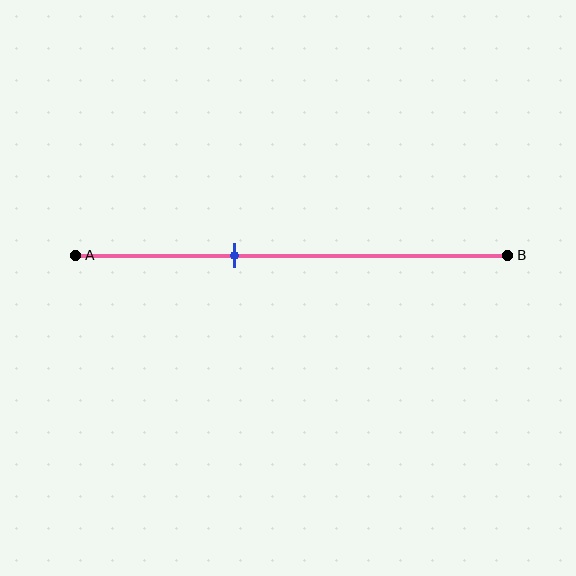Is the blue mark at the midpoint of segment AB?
No, the mark is at about 35% from A, not at the 50% midpoint.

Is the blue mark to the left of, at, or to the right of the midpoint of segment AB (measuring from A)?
The blue mark is to the left of the midpoint of segment AB.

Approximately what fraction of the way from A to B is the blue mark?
The blue mark is approximately 35% of the way from A to B.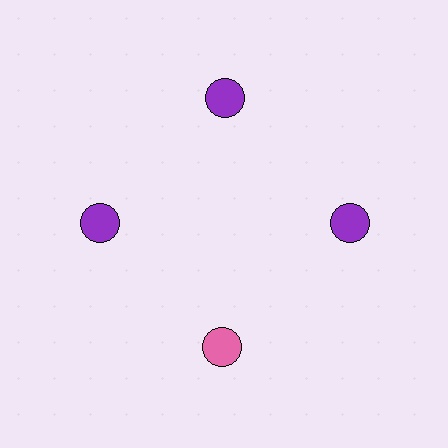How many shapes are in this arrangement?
There are 4 shapes arranged in a ring pattern.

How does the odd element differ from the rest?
It has a different color: pink instead of purple.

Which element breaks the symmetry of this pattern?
The pink circle at roughly the 6 o'clock position breaks the symmetry. All other shapes are purple circles.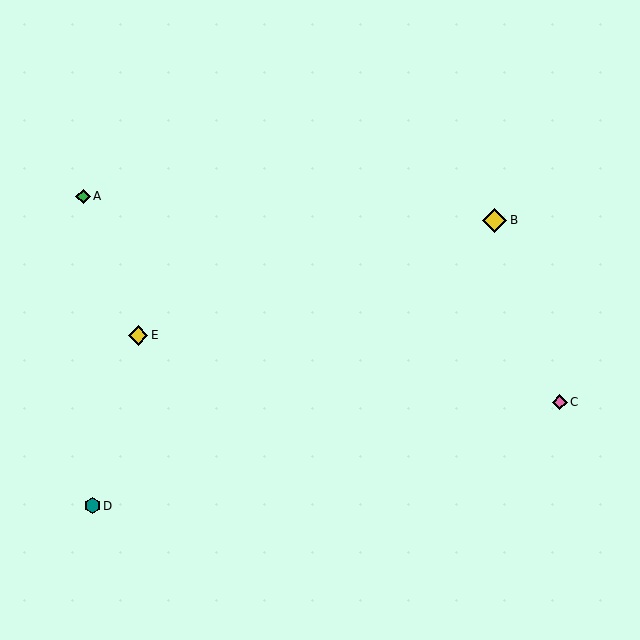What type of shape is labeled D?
Shape D is a teal hexagon.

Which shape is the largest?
The yellow diamond (labeled B) is the largest.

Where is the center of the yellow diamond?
The center of the yellow diamond is at (495, 220).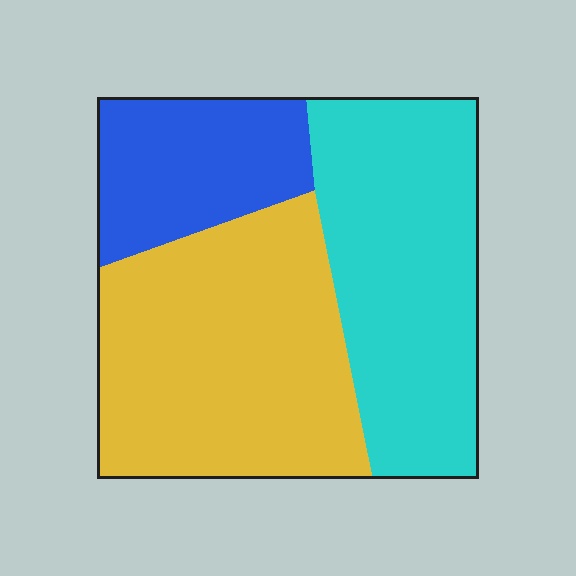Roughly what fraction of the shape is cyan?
Cyan takes up about three eighths (3/8) of the shape.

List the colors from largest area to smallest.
From largest to smallest: yellow, cyan, blue.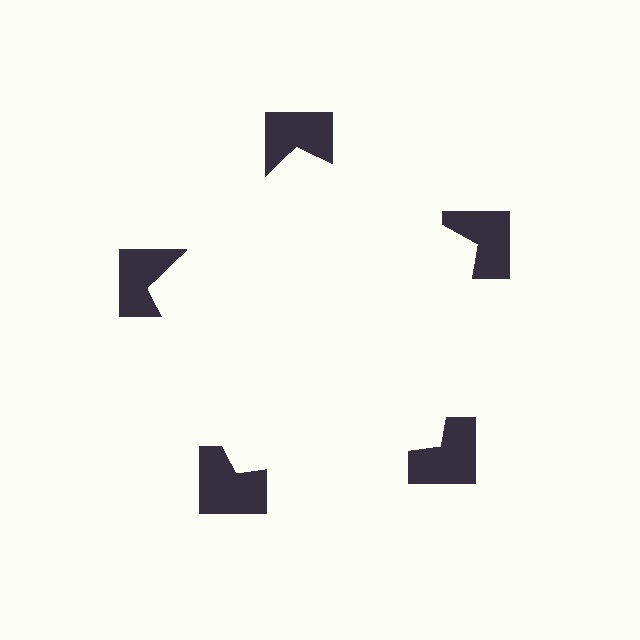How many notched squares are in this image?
There are 5 — one at each vertex of the illusory pentagon.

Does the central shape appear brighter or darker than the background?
It typically appears slightly brighter than the background, even though no actual brightness change is drawn.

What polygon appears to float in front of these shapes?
An illusory pentagon — its edges are inferred from the aligned wedge cuts in the notched squares, not physically drawn.